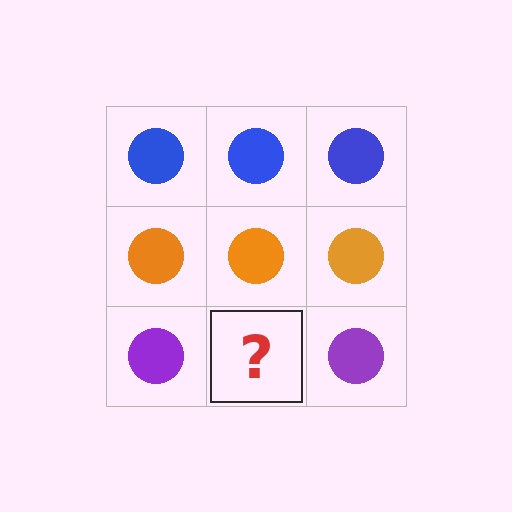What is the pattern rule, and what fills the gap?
The rule is that each row has a consistent color. The gap should be filled with a purple circle.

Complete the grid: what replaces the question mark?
The question mark should be replaced with a purple circle.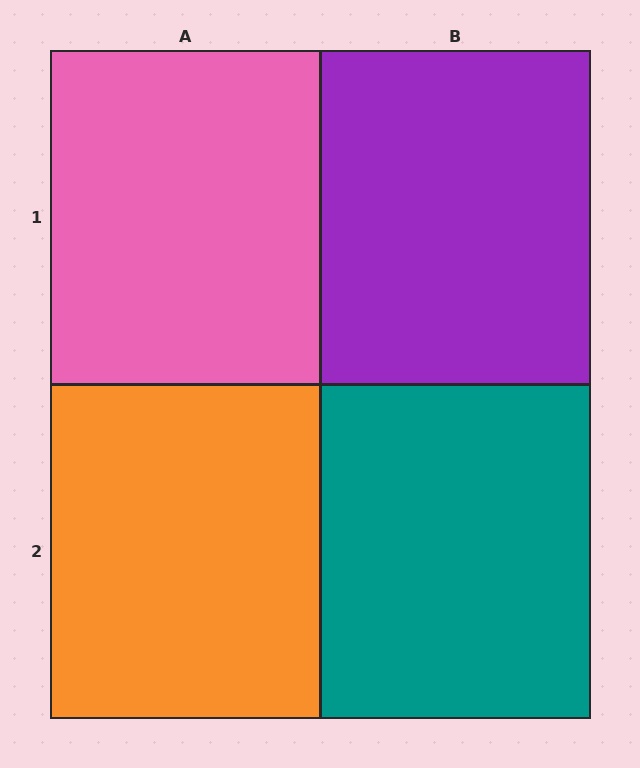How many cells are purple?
1 cell is purple.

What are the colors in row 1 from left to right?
Pink, purple.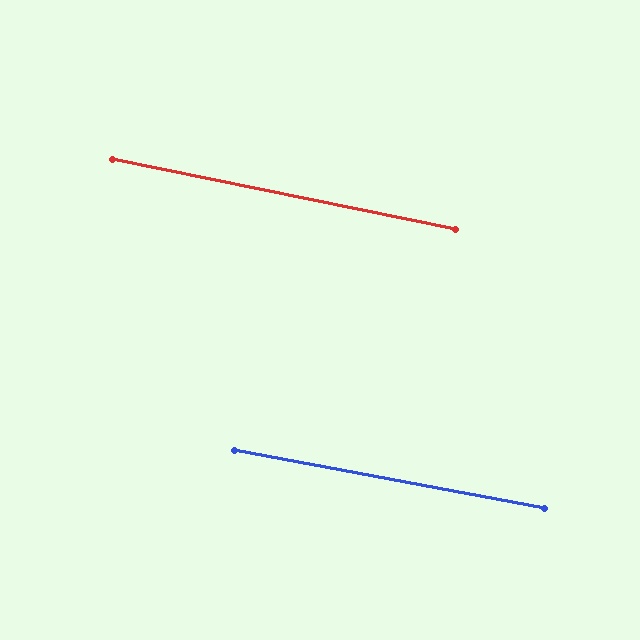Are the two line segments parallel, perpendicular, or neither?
Parallel — their directions differ by only 1.0°.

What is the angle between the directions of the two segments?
Approximately 1 degree.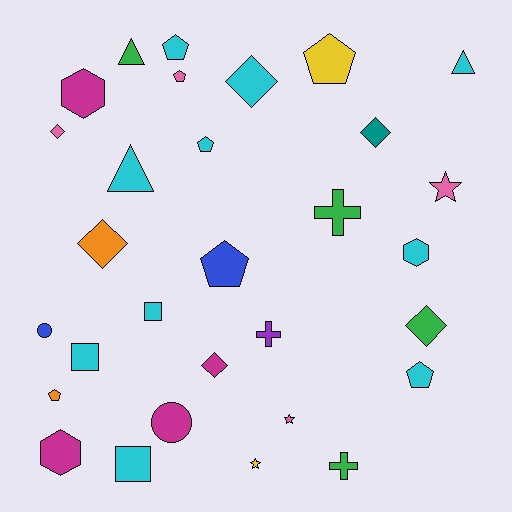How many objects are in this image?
There are 30 objects.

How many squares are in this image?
There are 3 squares.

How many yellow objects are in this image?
There are 2 yellow objects.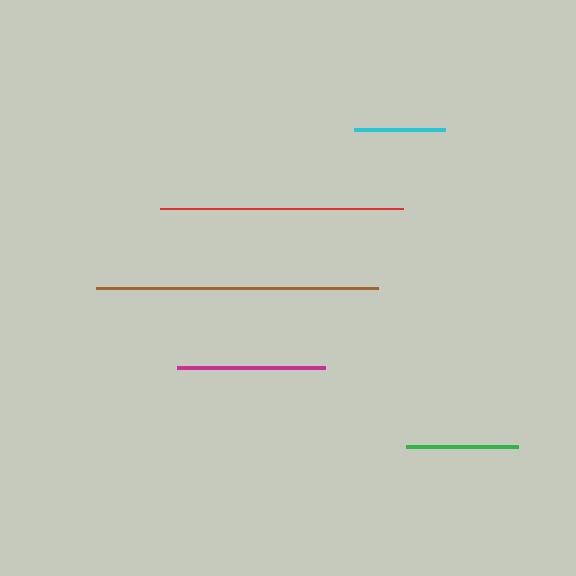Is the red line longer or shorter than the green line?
The red line is longer than the green line.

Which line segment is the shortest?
The cyan line is the shortest at approximately 91 pixels.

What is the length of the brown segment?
The brown segment is approximately 282 pixels long.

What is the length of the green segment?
The green segment is approximately 112 pixels long.